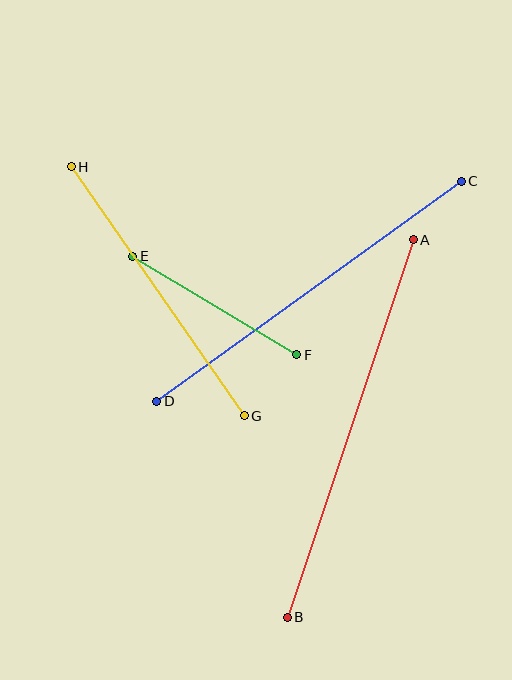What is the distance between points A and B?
The distance is approximately 398 pixels.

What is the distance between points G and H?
The distance is approximately 303 pixels.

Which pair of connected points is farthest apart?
Points A and B are farthest apart.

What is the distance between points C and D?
The distance is approximately 375 pixels.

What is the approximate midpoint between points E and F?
The midpoint is at approximately (215, 305) pixels.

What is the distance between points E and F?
The distance is approximately 191 pixels.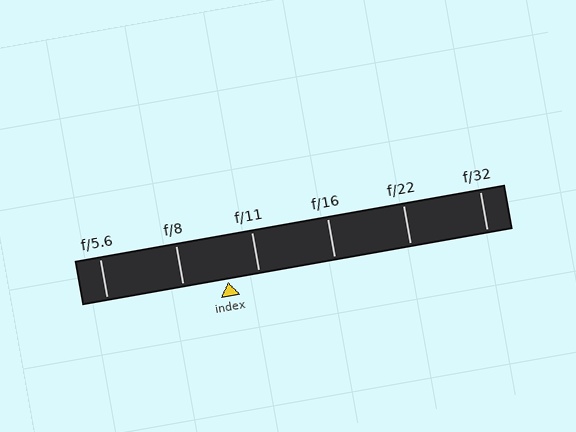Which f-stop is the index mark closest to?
The index mark is closest to f/11.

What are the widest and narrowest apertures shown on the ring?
The widest aperture shown is f/5.6 and the narrowest is f/32.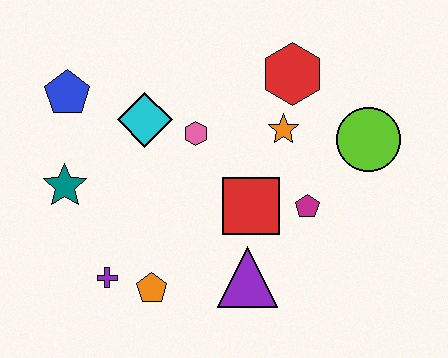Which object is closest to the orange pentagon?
The purple cross is closest to the orange pentagon.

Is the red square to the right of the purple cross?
Yes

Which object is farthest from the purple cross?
The lime circle is farthest from the purple cross.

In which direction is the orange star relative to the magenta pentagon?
The orange star is above the magenta pentagon.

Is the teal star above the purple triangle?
Yes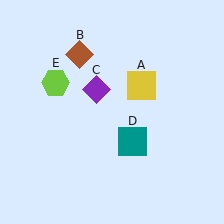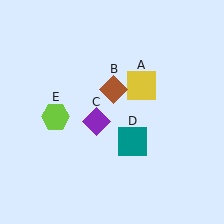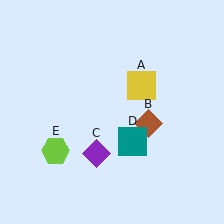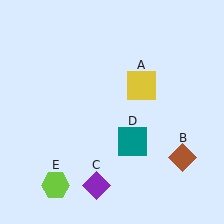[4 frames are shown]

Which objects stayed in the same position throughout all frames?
Yellow square (object A) and teal square (object D) remained stationary.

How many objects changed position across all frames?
3 objects changed position: brown diamond (object B), purple diamond (object C), lime hexagon (object E).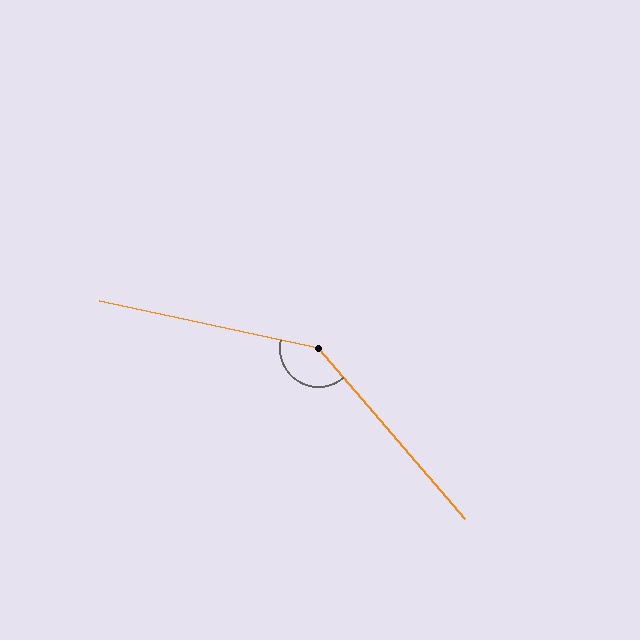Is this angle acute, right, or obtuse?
It is obtuse.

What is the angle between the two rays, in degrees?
Approximately 143 degrees.